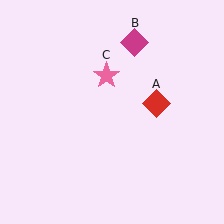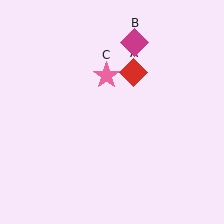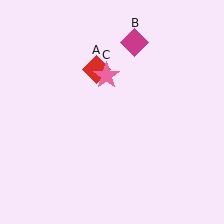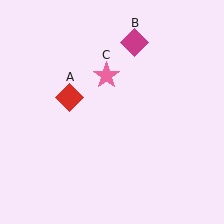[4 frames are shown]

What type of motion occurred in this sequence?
The red diamond (object A) rotated counterclockwise around the center of the scene.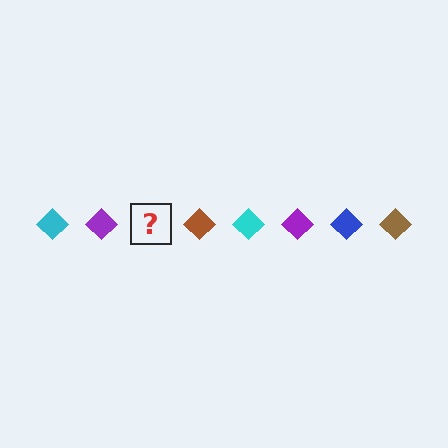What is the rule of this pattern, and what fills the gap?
The rule is that the pattern cycles through cyan, purple, blue, brown diamonds. The gap should be filled with a blue diamond.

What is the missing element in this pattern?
The missing element is a blue diamond.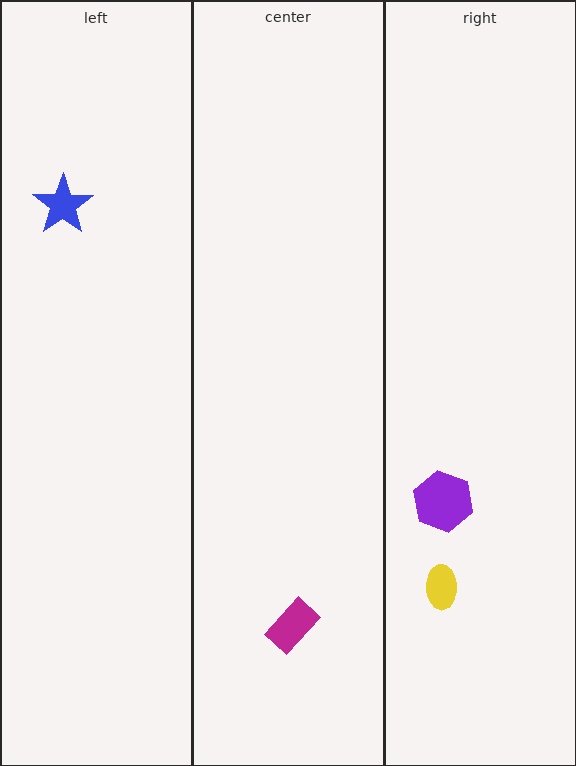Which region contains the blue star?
The left region.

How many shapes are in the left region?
1.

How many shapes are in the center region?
1.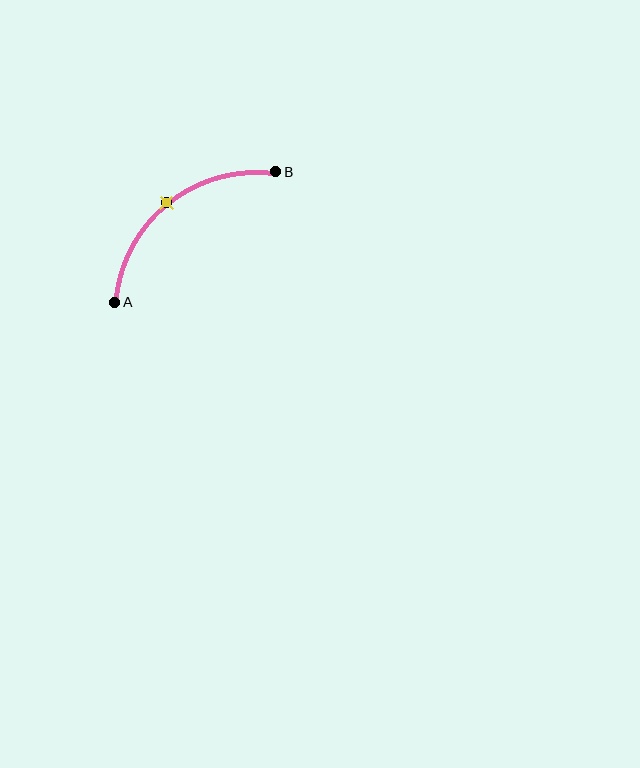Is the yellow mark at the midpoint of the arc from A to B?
Yes. The yellow mark lies on the arc at equal arc-length from both A and B — it is the arc midpoint.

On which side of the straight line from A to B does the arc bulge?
The arc bulges above and to the left of the straight line connecting A and B.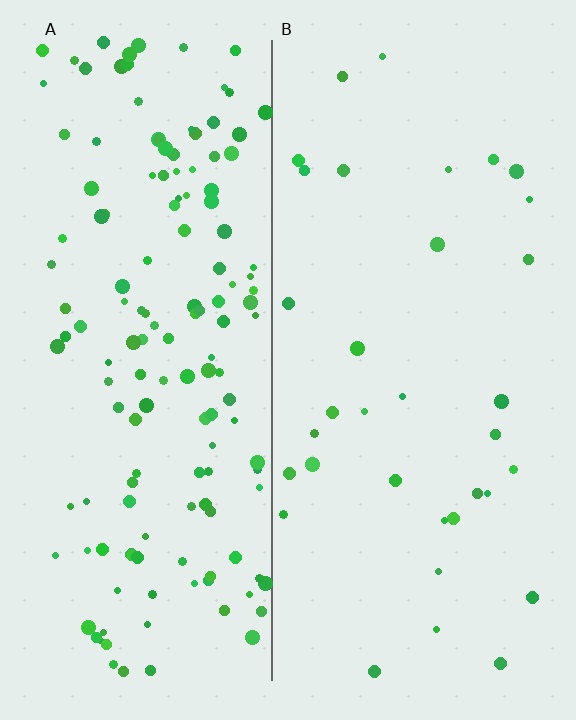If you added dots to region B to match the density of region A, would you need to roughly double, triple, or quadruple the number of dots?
Approximately quadruple.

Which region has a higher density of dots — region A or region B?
A (the left).